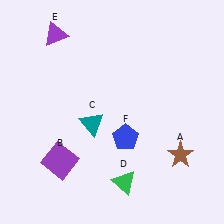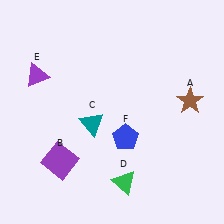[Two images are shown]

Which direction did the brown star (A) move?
The brown star (A) moved up.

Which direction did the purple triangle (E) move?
The purple triangle (E) moved down.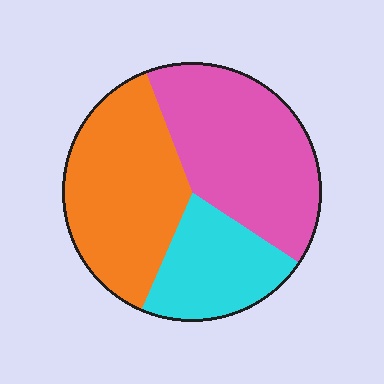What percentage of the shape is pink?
Pink takes up about two fifths (2/5) of the shape.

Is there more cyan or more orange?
Orange.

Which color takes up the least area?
Cyan, at roughly 20%.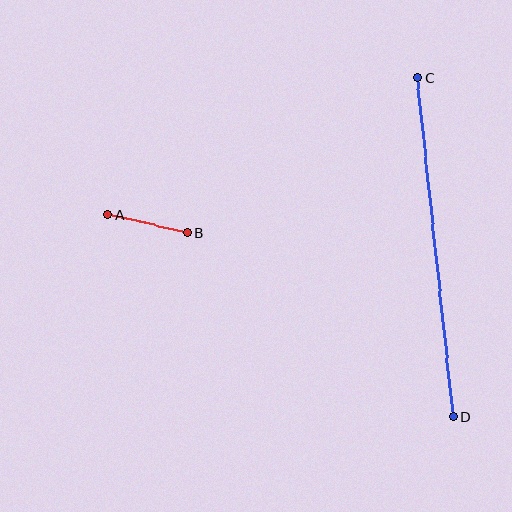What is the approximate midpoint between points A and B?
The midpoint is at approximately (147, 224) pixels.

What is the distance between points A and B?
The distance is approximately 82 pixels.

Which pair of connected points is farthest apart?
Points C and D are farthest apart.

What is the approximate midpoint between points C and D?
The midpoint is at approximately (435, 247) pixels.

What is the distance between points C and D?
The distance is approximately 341 pixels.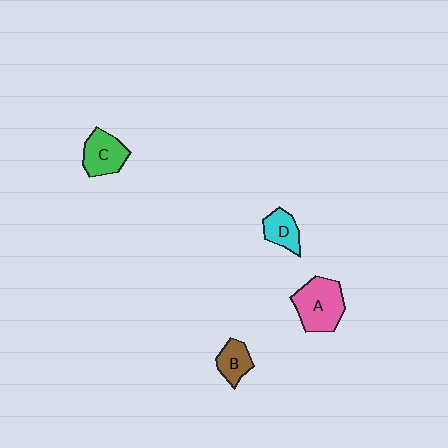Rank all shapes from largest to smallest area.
From largest to smallest: A (pink), C (green), D (cyan), B (brown).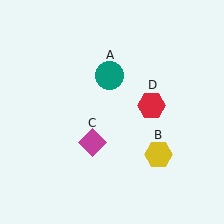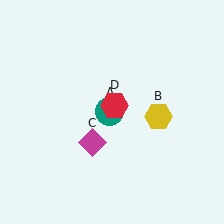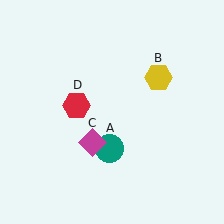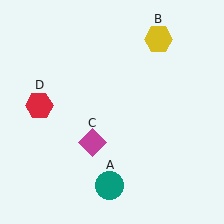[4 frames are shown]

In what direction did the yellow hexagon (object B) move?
The yellow hexagon (object B) moved up.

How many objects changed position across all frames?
3 objects changed position: teal circle (object A), yellow hexagon (object B), red hexagon (object D).